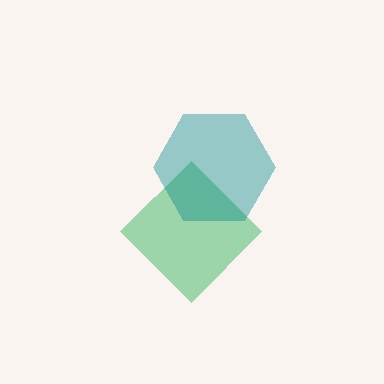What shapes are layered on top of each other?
The layered shapes are: a green diamond, a teal hexagon.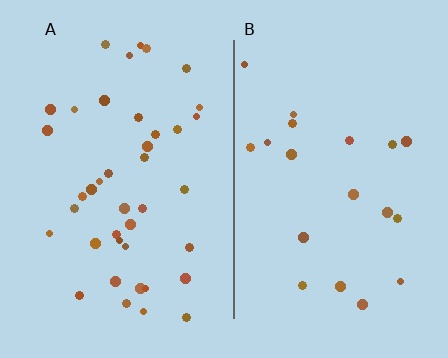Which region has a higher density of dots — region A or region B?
A (the left).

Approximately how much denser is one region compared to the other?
Approximately 2.1× — region A over region B.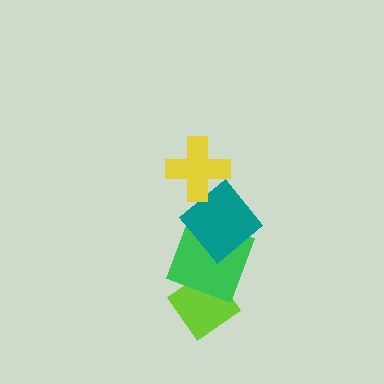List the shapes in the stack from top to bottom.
From top to bottom: the yellow cross, the teal diamond, the green square, the lime diamond.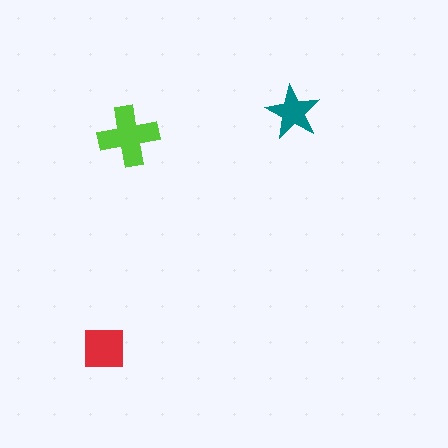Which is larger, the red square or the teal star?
The red square.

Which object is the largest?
The lime cross.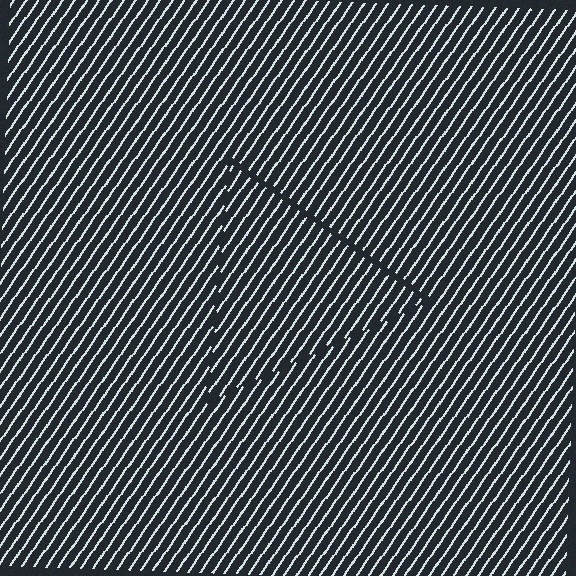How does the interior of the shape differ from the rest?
The interior of the shape contains the same grating, shifted by half a period — the contour is defined by the phase discontinuity where line-ends from the inner and outer gratings abut.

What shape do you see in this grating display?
An illusory triangle. The interior of the shape contains the same grating, shifted by half a period — the contour is defined by the phase discontinuity where line-ends from the inner and outer gratings abut.